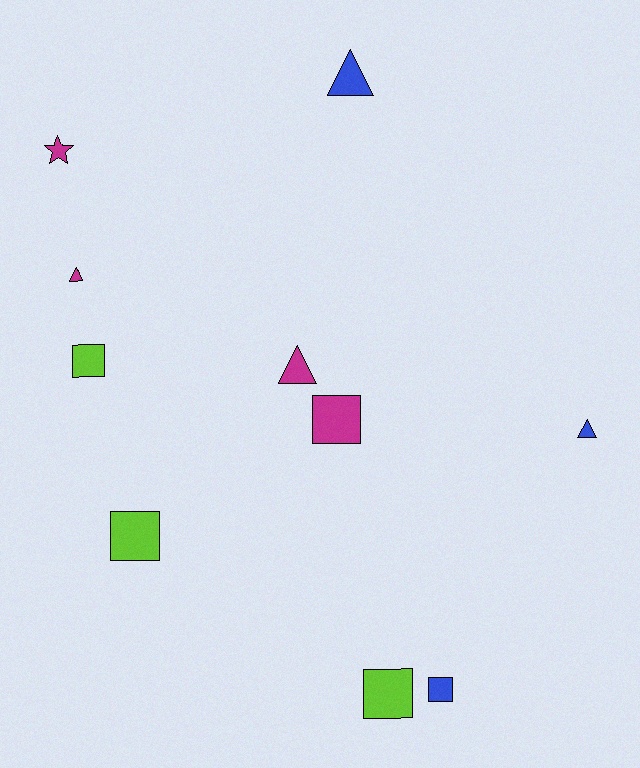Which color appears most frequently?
Magenta, with 4 objects.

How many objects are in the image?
There are 10 objects.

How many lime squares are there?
There are 3 lime squares.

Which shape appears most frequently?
Square, with 5 objects.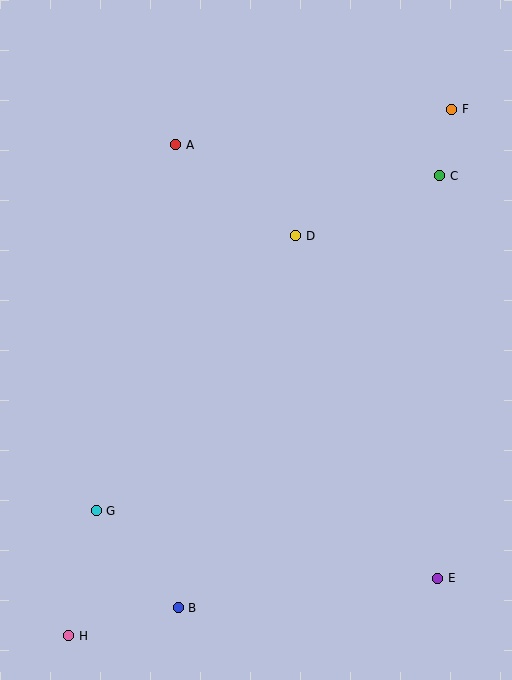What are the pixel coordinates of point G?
Point G is at (96, 511).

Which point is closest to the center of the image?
Point D at (296, 236) is closest to the center.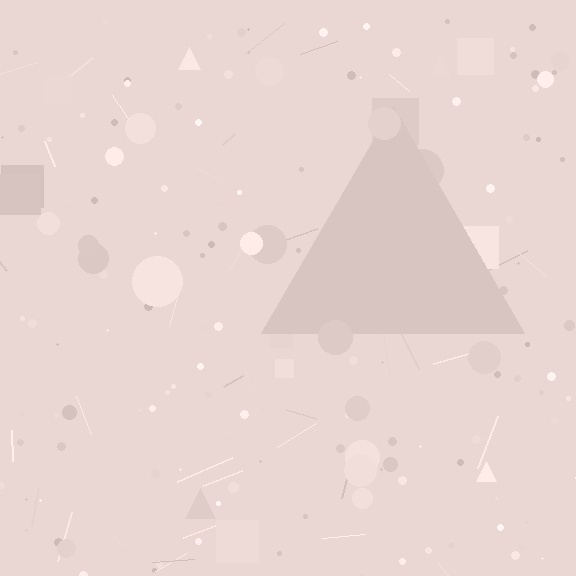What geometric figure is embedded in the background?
A triangle is embedded in the background.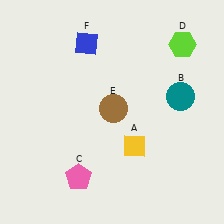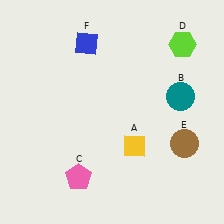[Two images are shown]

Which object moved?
The brown circle (E) moved right.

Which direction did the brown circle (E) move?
The brown circle (E) moved right.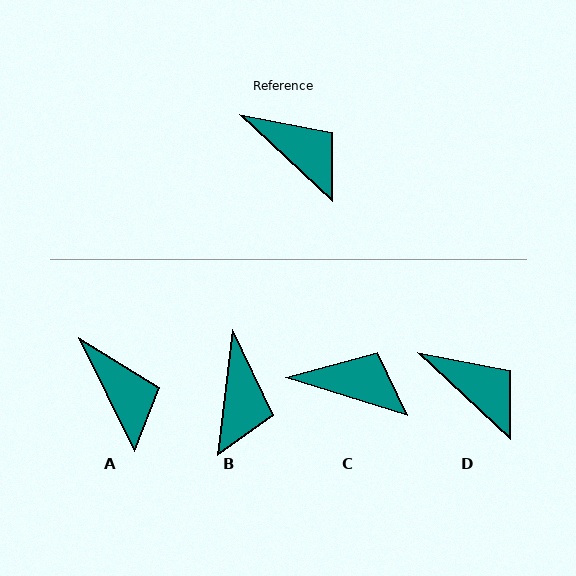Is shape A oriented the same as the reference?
No, it is off by about 21 degrees.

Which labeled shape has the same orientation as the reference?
D.